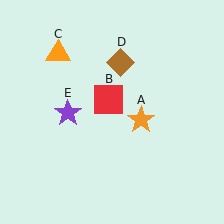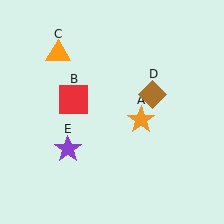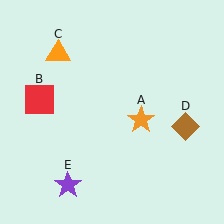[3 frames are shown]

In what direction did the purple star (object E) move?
The purple star (object E) moved down.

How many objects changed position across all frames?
3 objects changed position: red square (object B), brown diamond (object D), purple star (object E).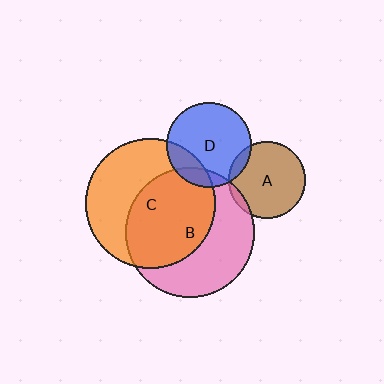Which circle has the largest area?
Circle C (orange).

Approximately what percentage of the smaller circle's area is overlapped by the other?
Approximately 20%.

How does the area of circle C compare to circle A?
Approximately 2.9 times.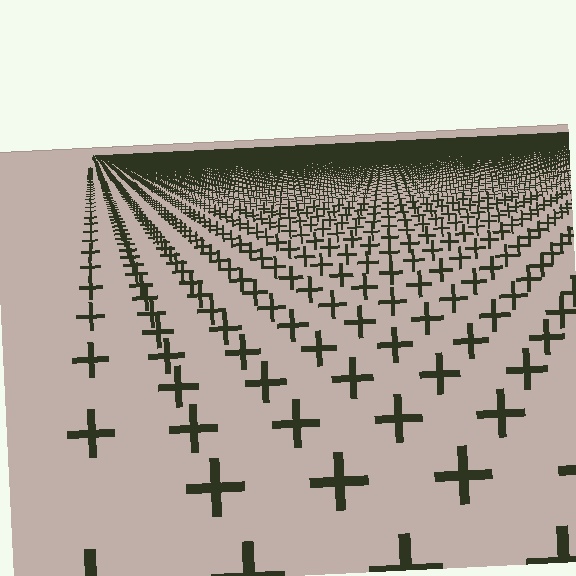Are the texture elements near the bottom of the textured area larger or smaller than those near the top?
Larger. Near the bottom, elements are closer to the viewer and appear at a bigger on-screen size.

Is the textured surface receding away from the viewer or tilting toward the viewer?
The surface is receding away from the viewer. Texture elements get smaller and denser toward the top.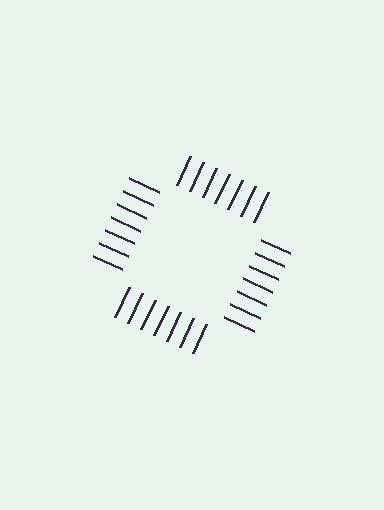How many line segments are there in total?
28 — 7 along each of the 4 edges.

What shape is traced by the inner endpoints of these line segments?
An illusory square — the line segments terminate on its edges but no continuous stroke is drawn.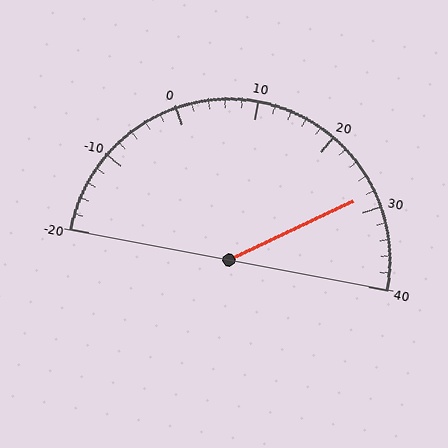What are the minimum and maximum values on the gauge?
The gauge ranges from -20 to 40.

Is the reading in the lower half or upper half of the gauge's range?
The reading is in the upper half of the range (-20 to 40).